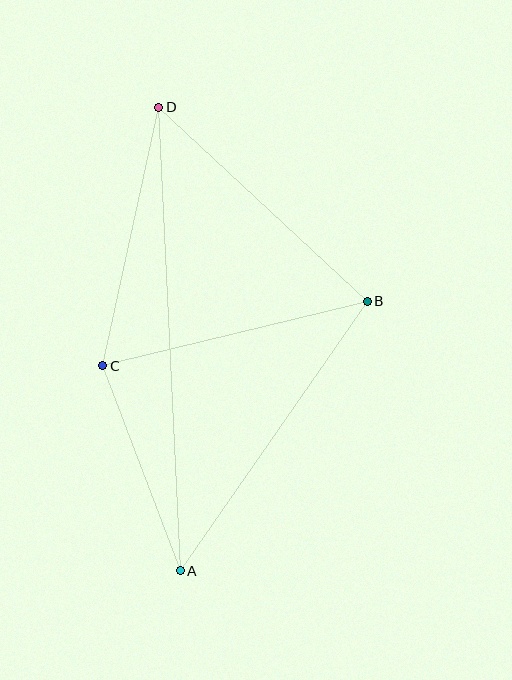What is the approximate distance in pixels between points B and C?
The distance between B and C is approximately 272 pixels.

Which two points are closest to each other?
Points A and C are closest to each other.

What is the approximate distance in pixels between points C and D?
The distance between C and D is approximately 264 pixels.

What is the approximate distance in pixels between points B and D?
The distance between B and D is approximately 285 pixels.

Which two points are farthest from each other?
Points A and D are farthest from each other.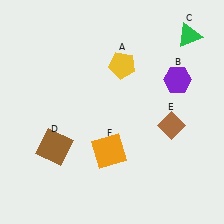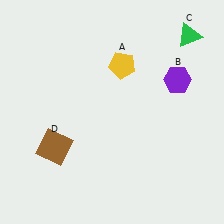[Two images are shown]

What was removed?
The brown diamond (E), the orange square (F) were removed in Image 2.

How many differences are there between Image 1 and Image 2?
There are 2 differences between the two images.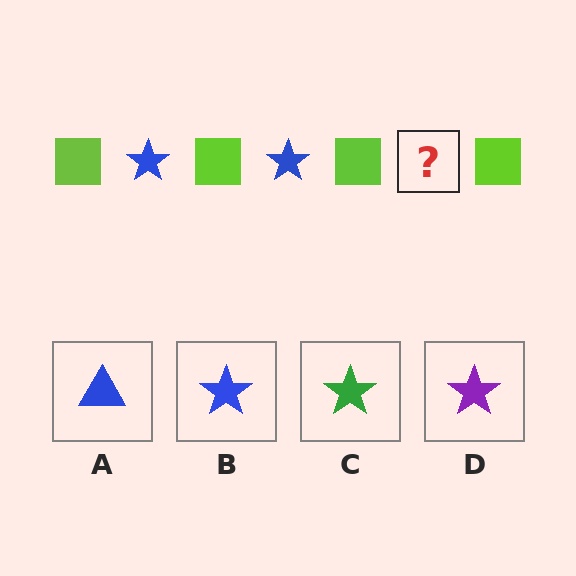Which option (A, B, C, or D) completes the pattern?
B.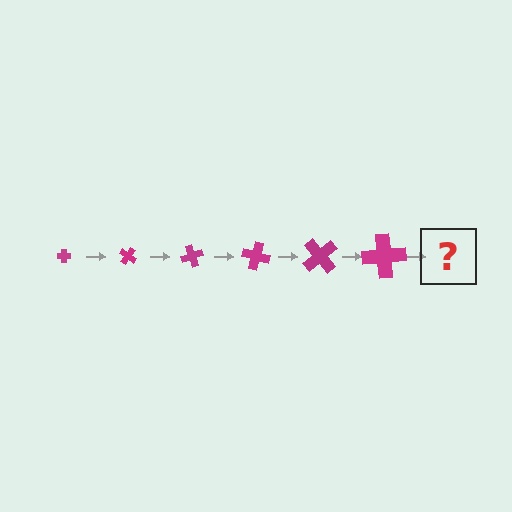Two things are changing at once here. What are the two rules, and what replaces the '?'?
The two rules are that the cross grows larger each step and it rotates 35 degrees each step. The '?' should be a cross, larger than the previous one and rotated 210 degrees from the start.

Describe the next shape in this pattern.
It should be a cross, larger than the previous one and rotated 210 degrees from the start.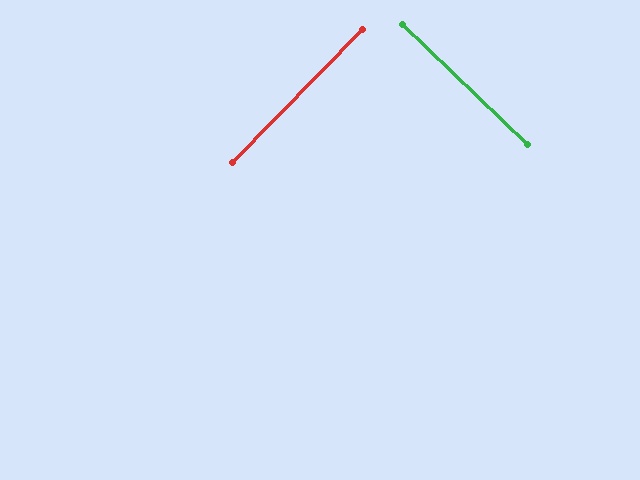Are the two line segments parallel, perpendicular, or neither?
Perpendicular — they meet at approximately 90°.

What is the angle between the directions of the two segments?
Approximately 90 degrees.